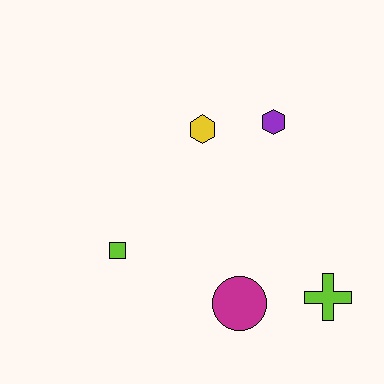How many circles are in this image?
There is 1 circle.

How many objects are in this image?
There are 5 objects.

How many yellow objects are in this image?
There is 1 yellow object.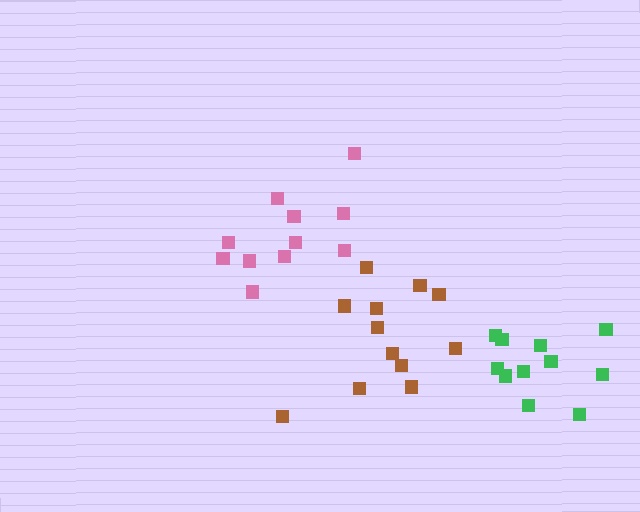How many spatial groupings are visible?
There are 3 spatial groupings.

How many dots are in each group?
Group 1: 11 dots, Group 2: 11 dots, Group 3: 12 dots (34 total).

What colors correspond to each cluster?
The clusters are colored: pink, green, brown.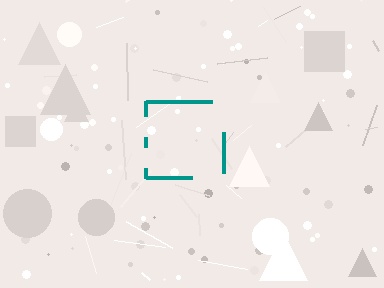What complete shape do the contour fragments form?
The contour fragments form a square.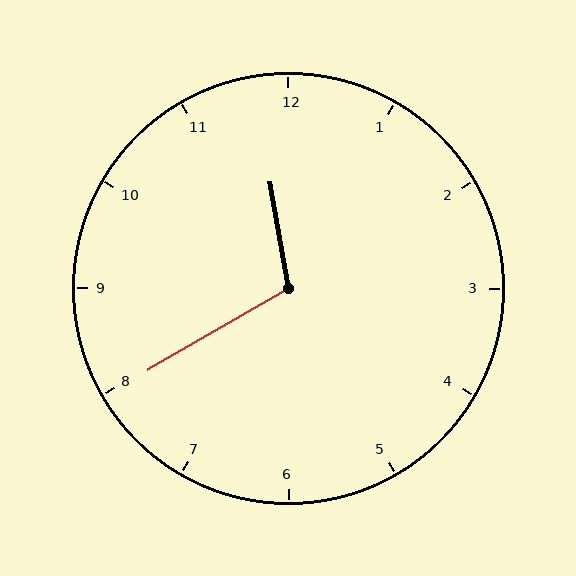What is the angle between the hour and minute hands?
Approximately 110 degrees.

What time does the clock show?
11:40.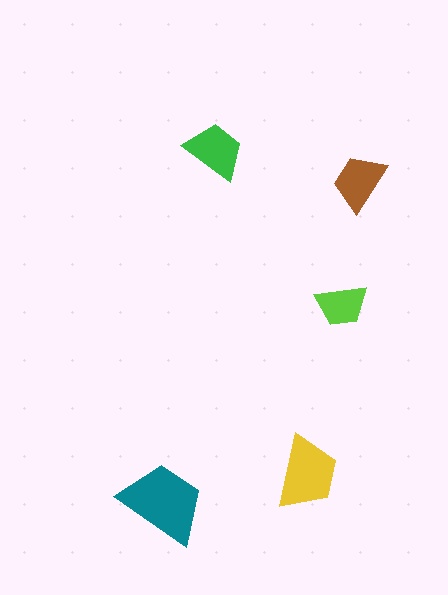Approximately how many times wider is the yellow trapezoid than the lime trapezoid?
About 1.5 times wider.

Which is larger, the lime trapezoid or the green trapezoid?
The green one.